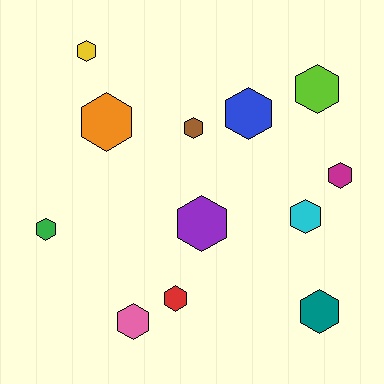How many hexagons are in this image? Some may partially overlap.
There are 12 hexagons.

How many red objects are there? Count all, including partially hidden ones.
There is 1 red object.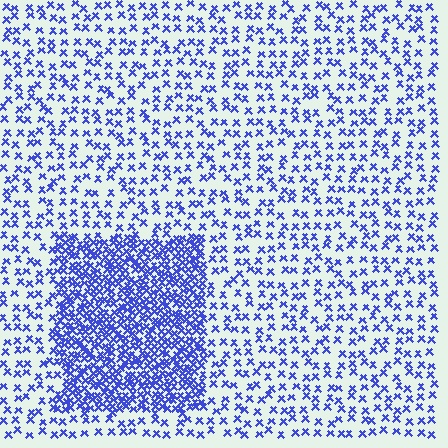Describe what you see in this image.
The image contains small blue elements arranged at two different densities. A rectangle-shaped region is visible where the elements are more densely packed than the surrounding area.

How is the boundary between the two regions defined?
The boundary is defined by a change in element density (approximately 2.8x ratio). All elements are the same color, size, and shape.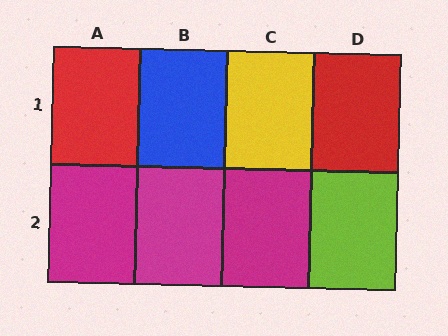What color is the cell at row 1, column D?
Red.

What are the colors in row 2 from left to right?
Magenta, magenta, magenta, lime.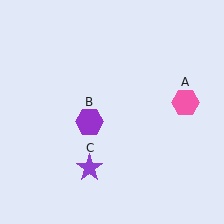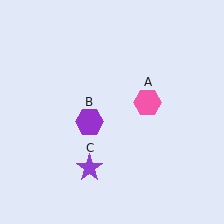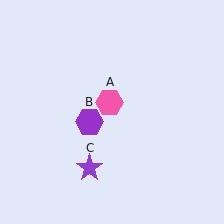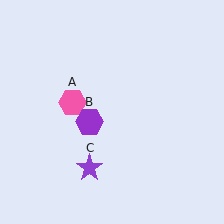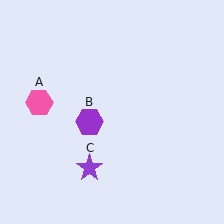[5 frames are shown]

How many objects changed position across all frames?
1 object changed position: pink hexagon (object A).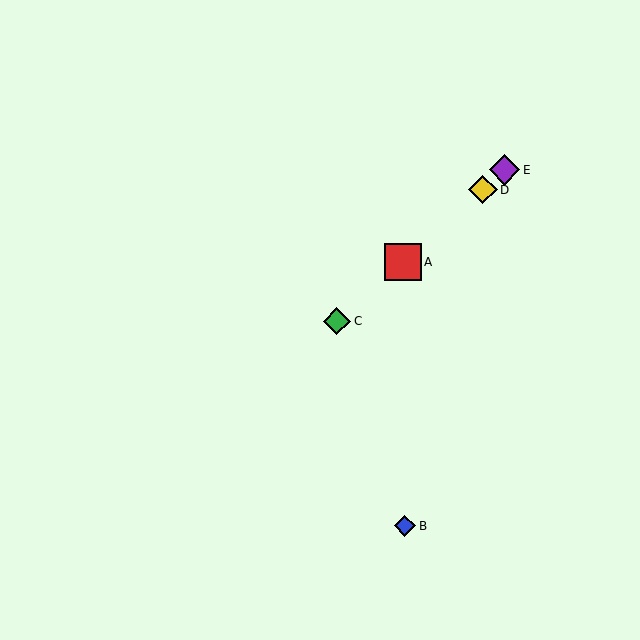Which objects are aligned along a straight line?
Objects A, C, D, E are aligned along a straight line.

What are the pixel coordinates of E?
Object E is at (505, 170).